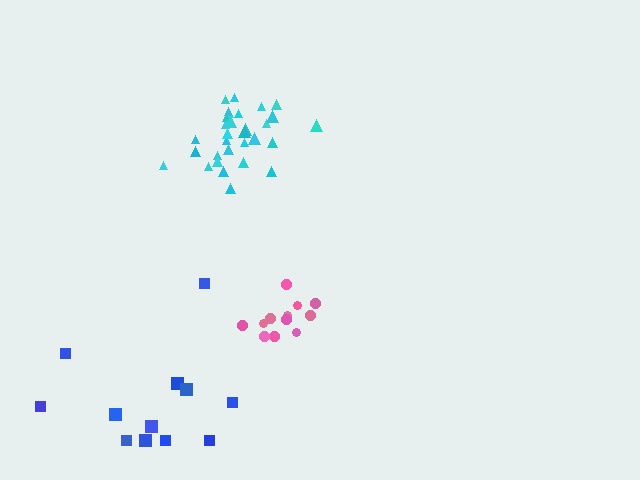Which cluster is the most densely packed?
Cyan.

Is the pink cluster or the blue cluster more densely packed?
Pink.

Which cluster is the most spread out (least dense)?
Blue.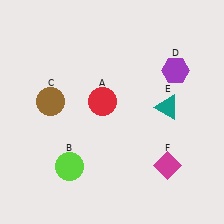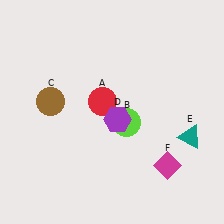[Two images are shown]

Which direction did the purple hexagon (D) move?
The purple hexagon (D) moved left.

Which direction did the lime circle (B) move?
The lime circle (B) moved right.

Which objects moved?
The objects that moved are: the lime circle (B), the purple hexagon (D), the teal triangle (E).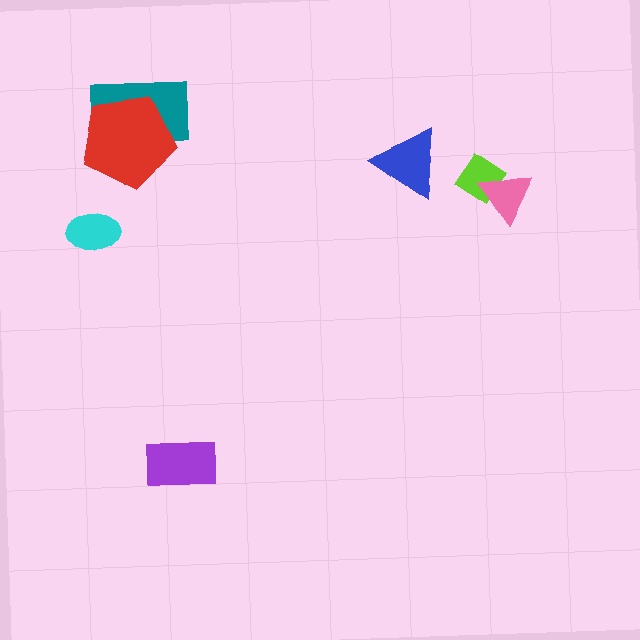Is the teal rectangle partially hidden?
Yes, it is partially covered by another shape.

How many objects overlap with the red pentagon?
1 object overlaps with the red pentagon.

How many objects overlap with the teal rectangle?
1 object overlaps with the teal rectangle.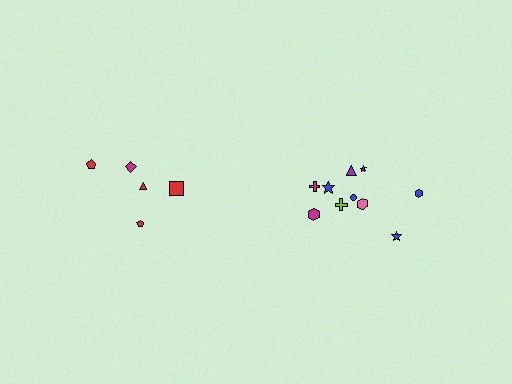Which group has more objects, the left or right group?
The right group.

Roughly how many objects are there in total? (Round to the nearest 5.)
Roughly 15 objects in total.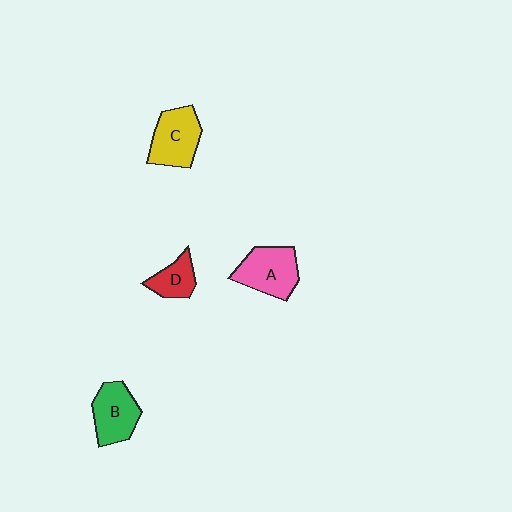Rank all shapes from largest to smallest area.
From largest to smallest: A (pink), C (yellow), B (green), D (red).